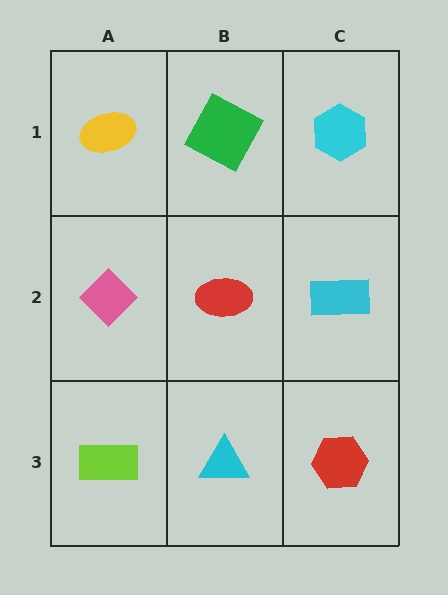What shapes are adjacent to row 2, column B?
A green square (row 1, column B), a cyan triangle (row 3, column B), a pink diamond (row 2, column A), a cyan rectangle (row 2, column C).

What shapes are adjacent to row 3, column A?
A pink diamond (row 2, column A), a cyan triangle (row 3, column B).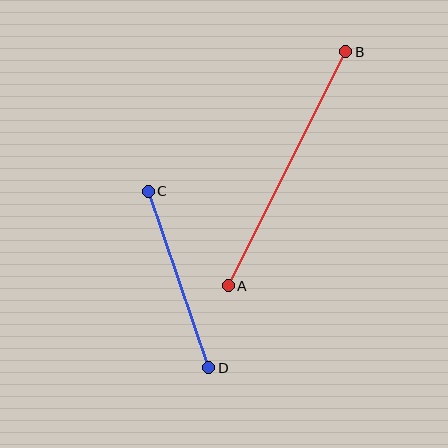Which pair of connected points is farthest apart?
Points A and B are farthest apart.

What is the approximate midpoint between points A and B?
The midpoint is at approximately (287, 169) pixels.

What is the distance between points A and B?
The distance is approximately 262 pixels.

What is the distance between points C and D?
The distance is approximately 187 pixels.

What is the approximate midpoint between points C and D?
The midpoint is at approximately (179, 280) pixels.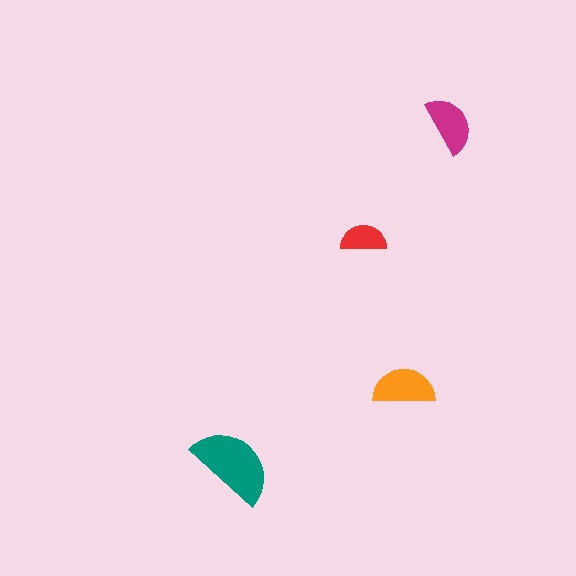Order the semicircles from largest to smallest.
the teal one, the orange one, the magenta one, the red one.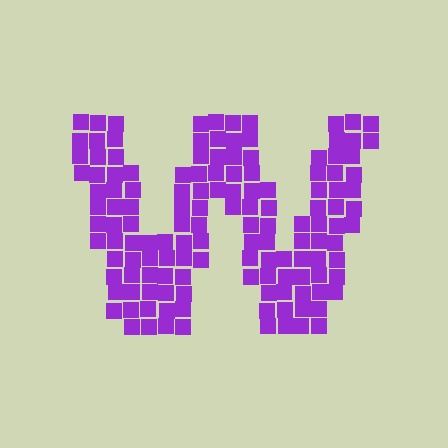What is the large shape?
The large shape is the letter W.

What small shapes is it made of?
It is made of small squares.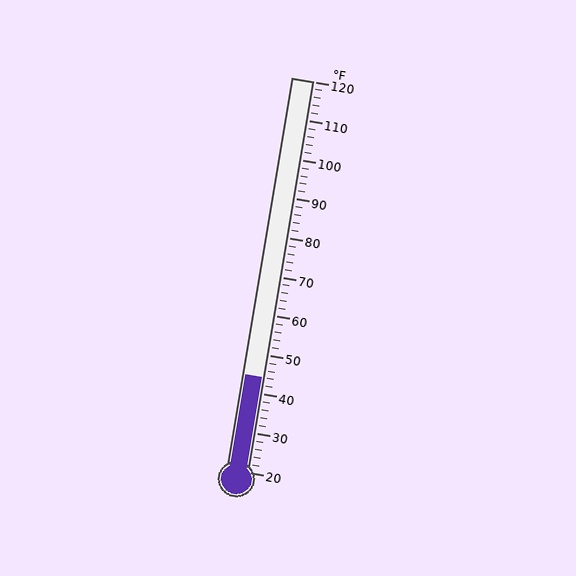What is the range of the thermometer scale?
The thermometer scale ranges from 20°F to 120°F.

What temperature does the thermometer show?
The thermometer shows approximately 44°F.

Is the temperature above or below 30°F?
The temperature is above 30°F.